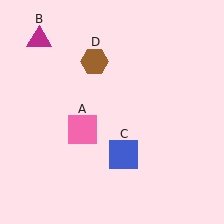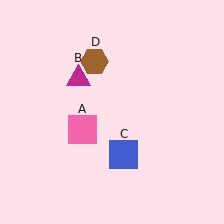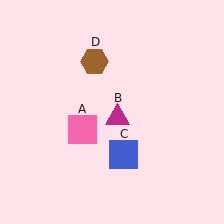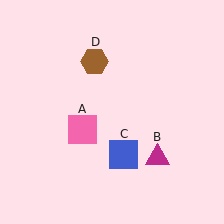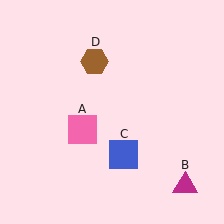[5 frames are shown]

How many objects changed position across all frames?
1 object changed position: magenta triangle (object B).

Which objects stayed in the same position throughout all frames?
Pink square (object A) and blue square (object C) and brown hexagon (object D) remained stationary.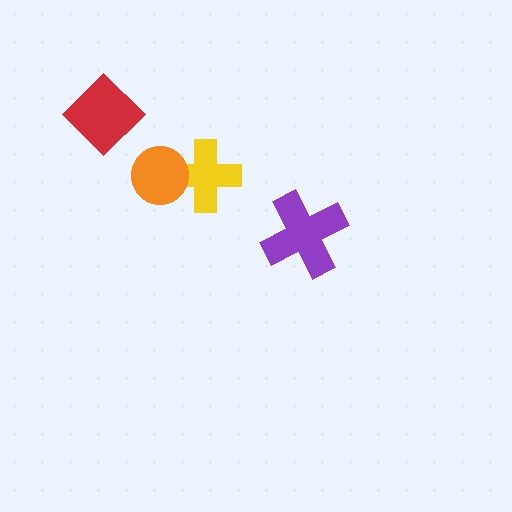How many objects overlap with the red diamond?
0 objects overlap with the red diamond.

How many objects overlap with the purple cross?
0 objects overlap with the purple cross.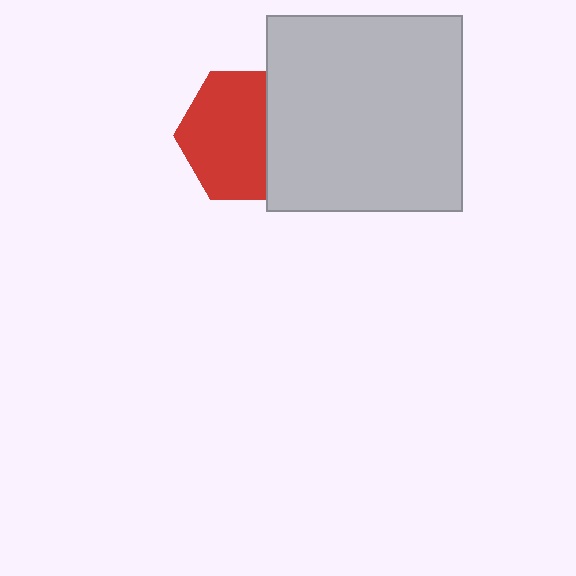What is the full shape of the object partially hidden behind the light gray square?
The partially hidden object is a red hexagon.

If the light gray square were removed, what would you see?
You would see the complete red hexagon.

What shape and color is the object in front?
The object in front is a light gray square.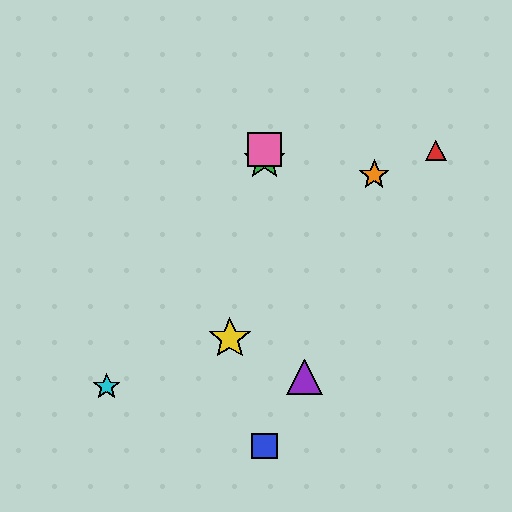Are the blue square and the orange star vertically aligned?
No, the blue square is at x≈265 and the orange star is at x≈374.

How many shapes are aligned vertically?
3 shapes (the blue square, the green star, the pink square) are aligned vertically.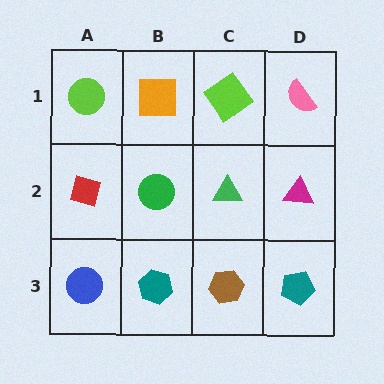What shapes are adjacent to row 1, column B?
A green circle (row 2, column B), a lime circle (row 1, column A), a lime diamond (row 1, column C).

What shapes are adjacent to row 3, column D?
A magenta triangle (row 2, column D), a brown hexagon (row 3, column C).